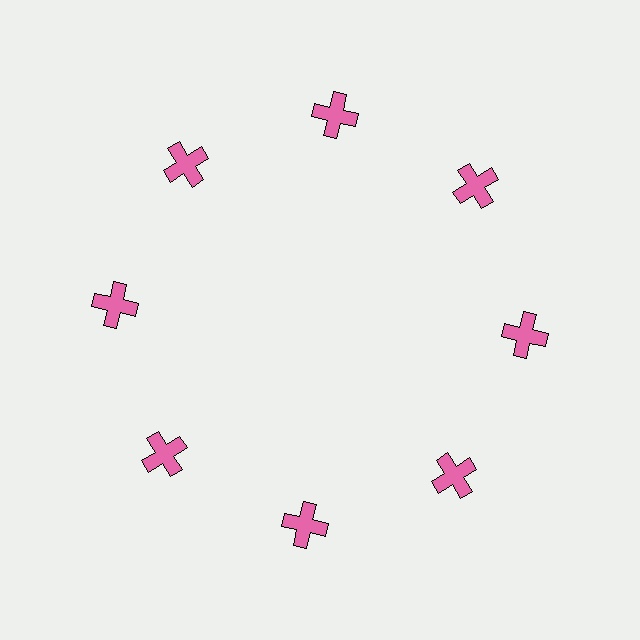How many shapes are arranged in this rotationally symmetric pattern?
There are 8 shapes, arranged in 8 groups of 1.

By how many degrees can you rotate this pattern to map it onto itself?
The pattern maps onto itself every 45 degrees of rotation.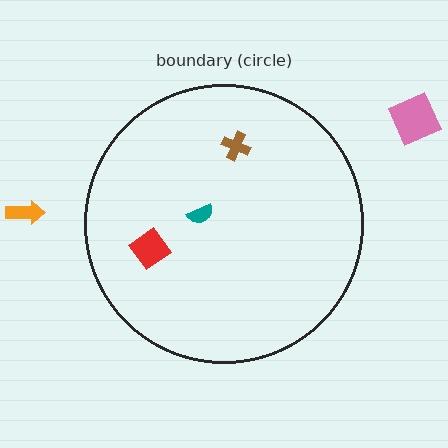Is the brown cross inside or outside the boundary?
Inside.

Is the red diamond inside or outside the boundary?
Inside.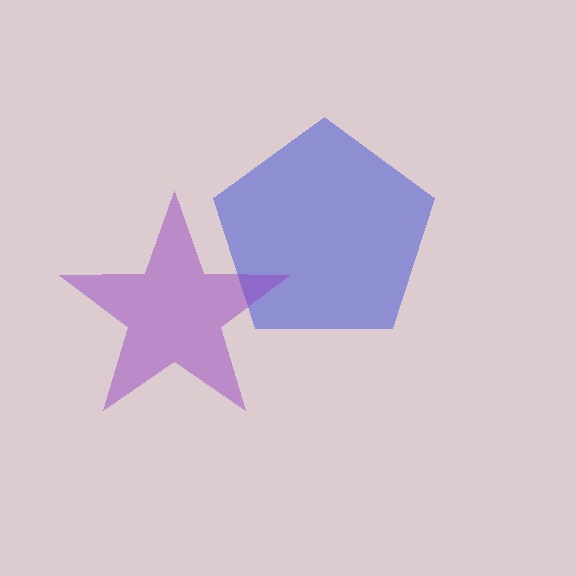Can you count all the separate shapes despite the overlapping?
Yes, there are 2 separate shapes.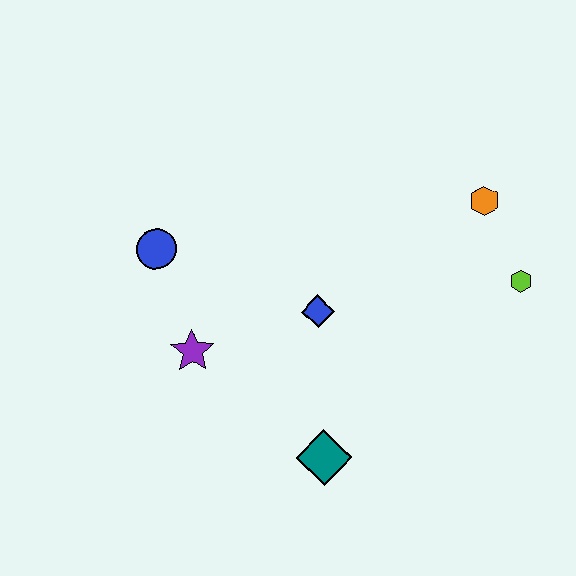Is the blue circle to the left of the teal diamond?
Yes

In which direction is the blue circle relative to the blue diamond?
The blue circle is to the left of the blue diamond.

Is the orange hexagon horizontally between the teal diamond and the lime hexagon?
Yes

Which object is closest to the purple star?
The blue circle is closest to the purple star.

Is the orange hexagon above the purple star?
Yes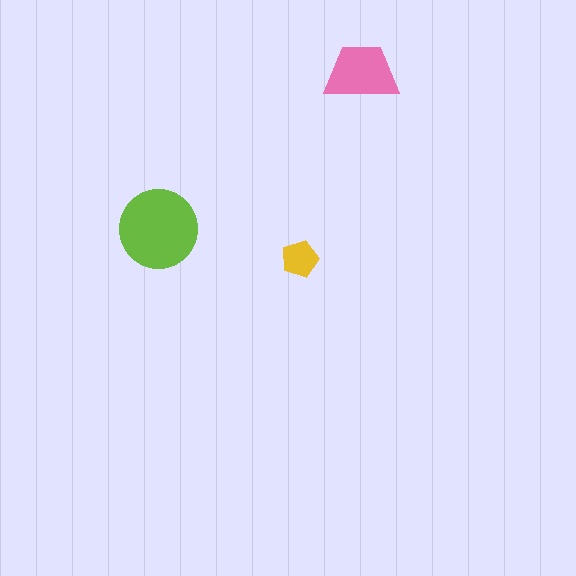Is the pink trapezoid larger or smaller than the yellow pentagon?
Larger.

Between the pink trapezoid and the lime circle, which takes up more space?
The lime circle.